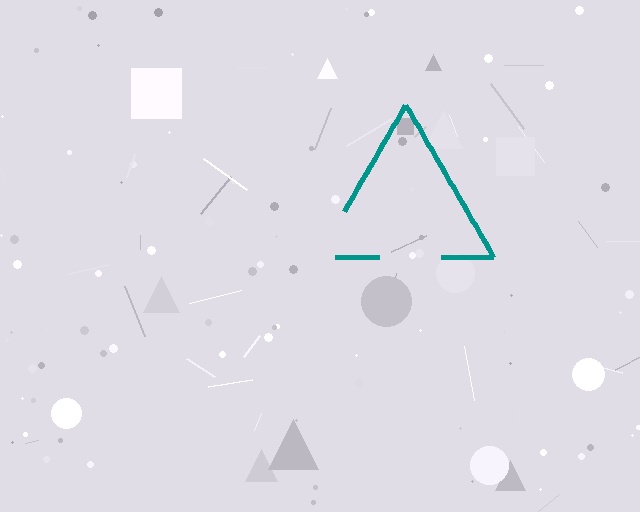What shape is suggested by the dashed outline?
The dashed outline suggests a triangle.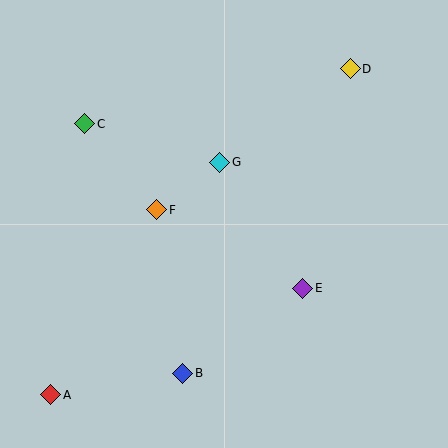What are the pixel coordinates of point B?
Point B is at (183, 373).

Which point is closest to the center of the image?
Point G at (220, 162) is closest to the center.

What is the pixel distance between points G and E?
The distance between G and E is 151 pixels.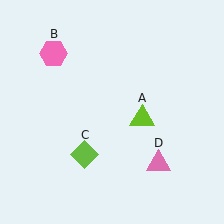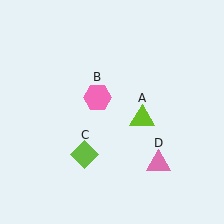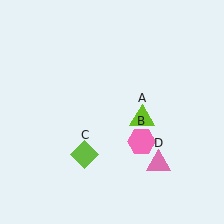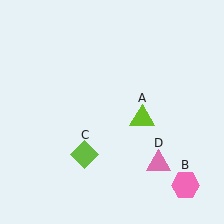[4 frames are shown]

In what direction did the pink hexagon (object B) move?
The pink hexagon (object B) moved down and to the right.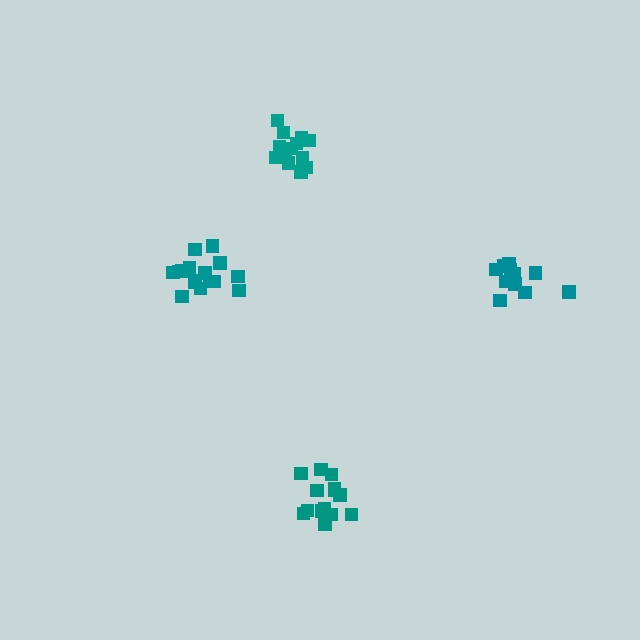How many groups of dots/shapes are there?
There are 4 groups.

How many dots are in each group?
Group 1: 12 dots, Group 2: 14 dots, Group 3: 15 dots, Group 4: 16 dots (57 total).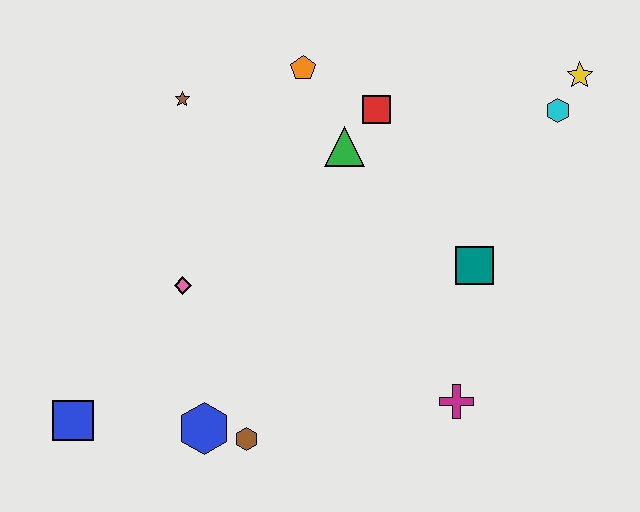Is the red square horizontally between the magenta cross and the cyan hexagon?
No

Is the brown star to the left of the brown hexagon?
Yes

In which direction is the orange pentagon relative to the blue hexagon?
The orange pentagon is above the blue hexagon.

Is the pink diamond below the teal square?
Yes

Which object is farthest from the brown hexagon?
The yellow star is farthest from the brown hexagon.